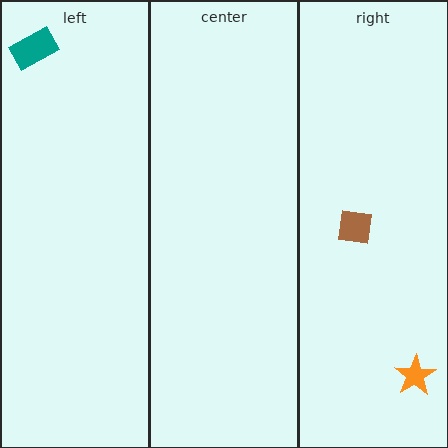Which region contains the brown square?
The right region.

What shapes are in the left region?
The teal rectangle.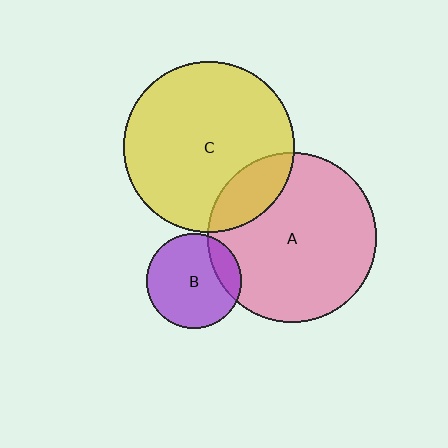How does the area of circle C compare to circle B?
Approximately 3.2 times.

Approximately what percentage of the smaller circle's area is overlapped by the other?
Approximately 15%.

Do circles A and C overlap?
Yes.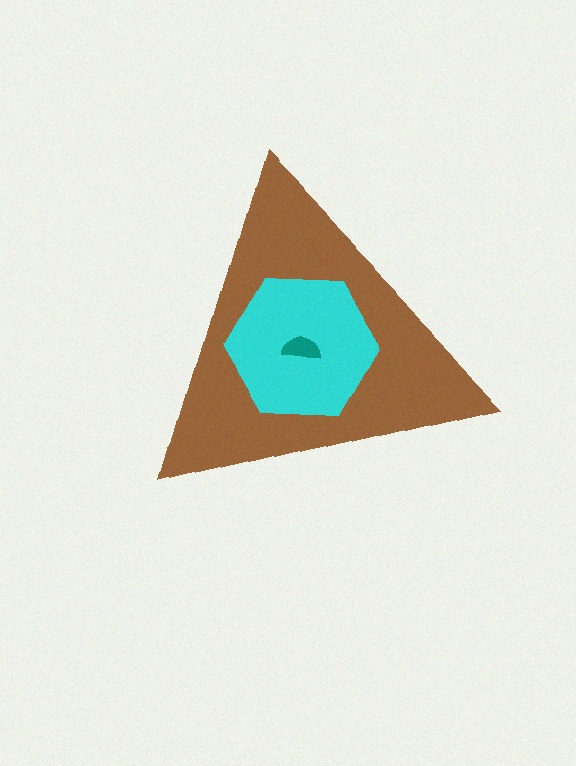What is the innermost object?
The teal semicircle.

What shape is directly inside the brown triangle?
The cyan hexagon.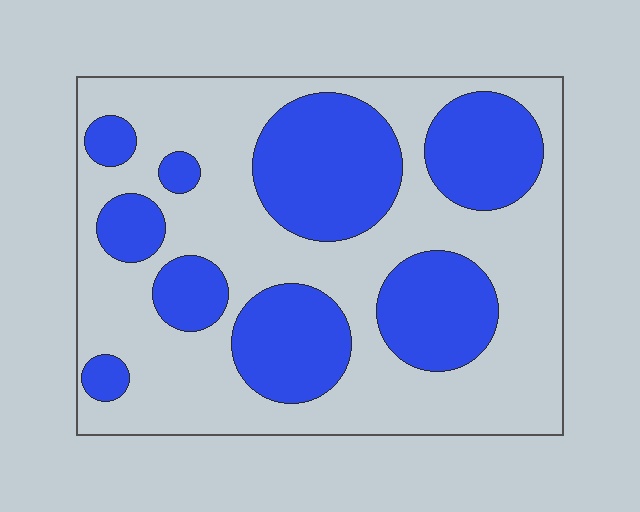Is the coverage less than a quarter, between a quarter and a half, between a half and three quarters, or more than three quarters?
Between a quarter and a half.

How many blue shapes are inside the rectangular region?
9.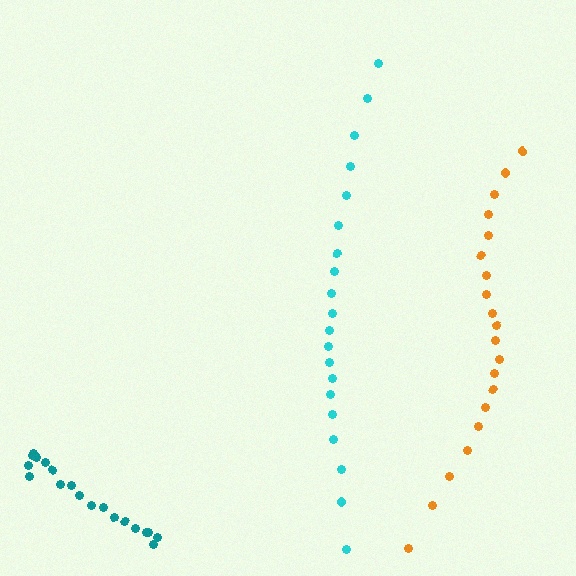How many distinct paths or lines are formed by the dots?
There are 3 distinct paths.